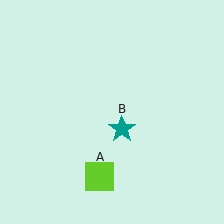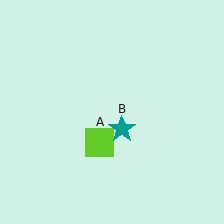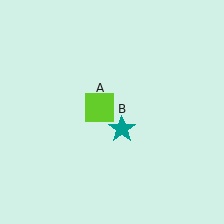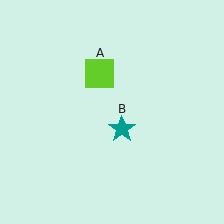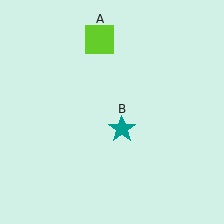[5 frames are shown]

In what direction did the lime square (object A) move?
The lime square (object A) moved up.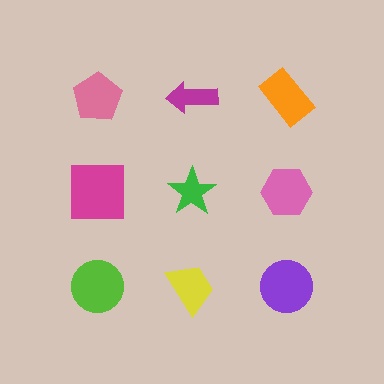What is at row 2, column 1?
A magenta square.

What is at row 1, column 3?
An orange rectangle.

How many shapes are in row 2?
3 shapes.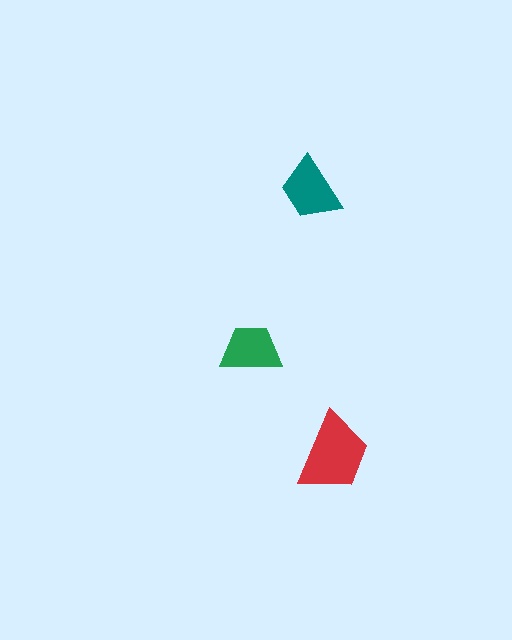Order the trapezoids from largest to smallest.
the red one, the teal one, the green one.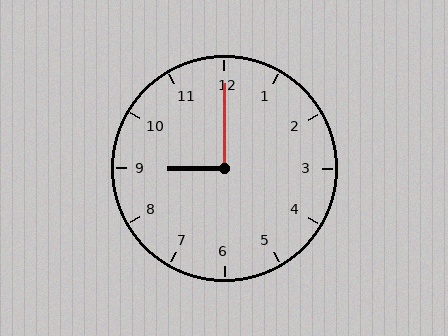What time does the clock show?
9:00.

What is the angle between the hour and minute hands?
Approximately 90 degrees.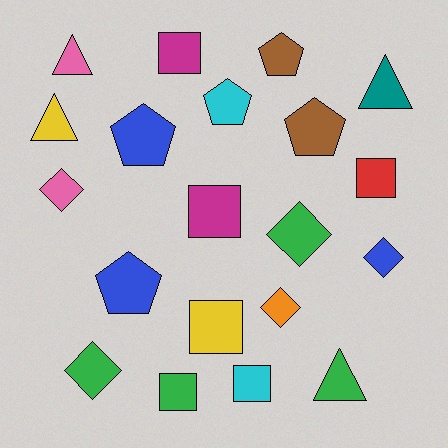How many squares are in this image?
There are 6 squares.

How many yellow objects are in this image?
There are 2 yellow objects.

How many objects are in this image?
There are 20 objects.